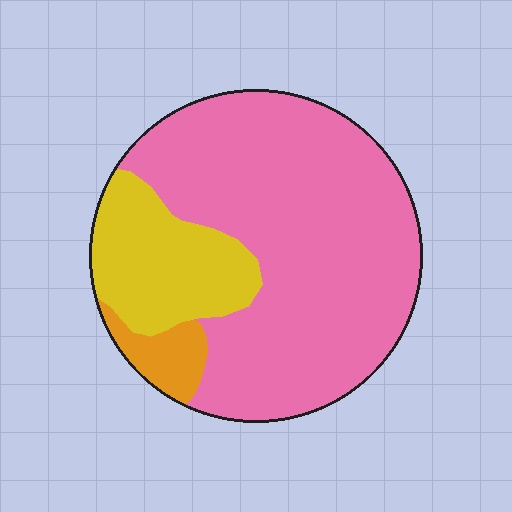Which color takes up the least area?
Orange, at roughly 5%.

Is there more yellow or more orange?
Yellow.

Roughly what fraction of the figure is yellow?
Yellow takes up less than a quarter of the figure.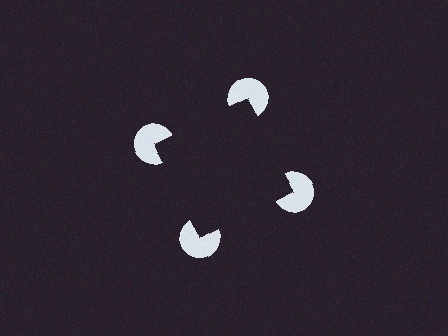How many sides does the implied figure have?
4 sides.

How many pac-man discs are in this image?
There are 4 — one at each vertex of the illusory square.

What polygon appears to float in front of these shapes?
An illusory square — its edges are inferred from the aligned wedge cuts in the pac-man discs, not physically drawn.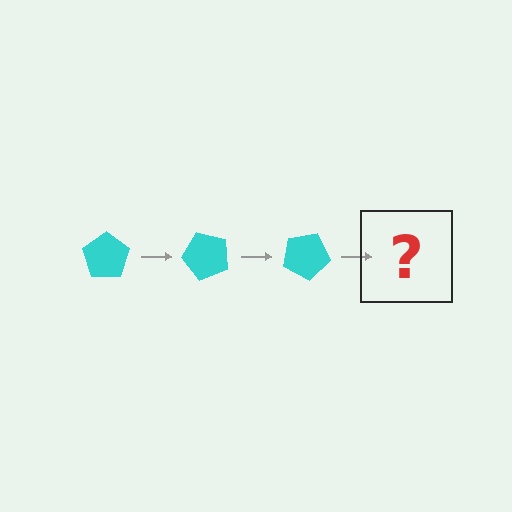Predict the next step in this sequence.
The next step is a cyan pentagon rotated 150 degrees.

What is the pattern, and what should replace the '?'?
The pattern is that the pentagon rotates 50 degrees each step. The '?' should be a cyan pentagon rotated 150 degrees.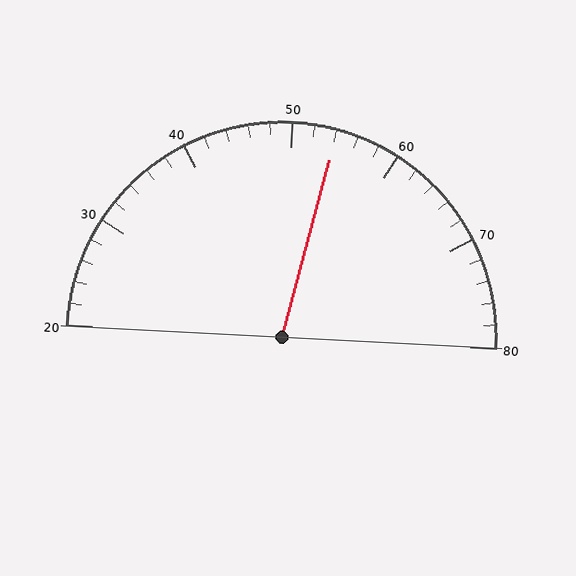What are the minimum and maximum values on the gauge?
The gauge ranges from 20 to 80.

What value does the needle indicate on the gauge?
The needle indicates approximately 54.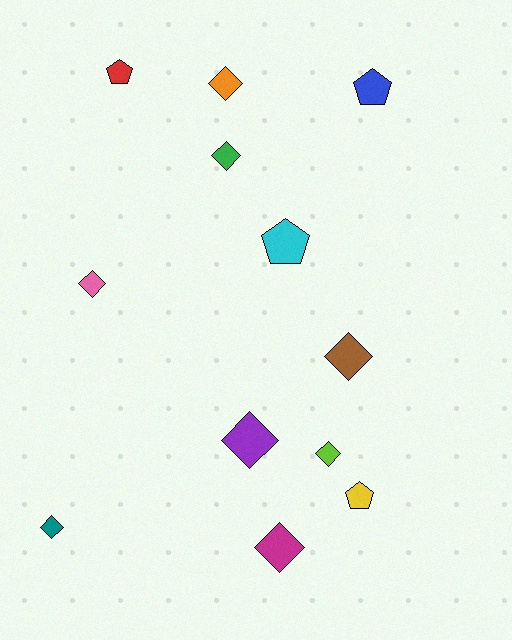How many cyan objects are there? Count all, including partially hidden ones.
There is 1 cyan object.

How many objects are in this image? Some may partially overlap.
There are 12 objects.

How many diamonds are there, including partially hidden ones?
There are 8 diamonds.